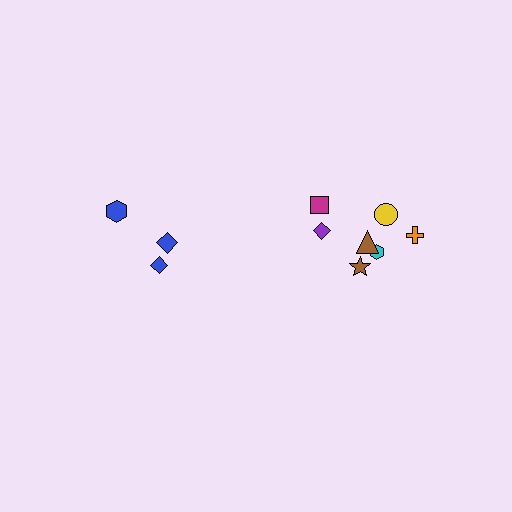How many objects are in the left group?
There are 3 objects.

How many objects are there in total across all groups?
There are 10 objects.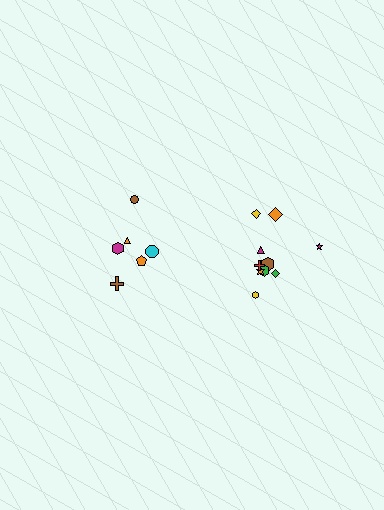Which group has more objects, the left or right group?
The right group.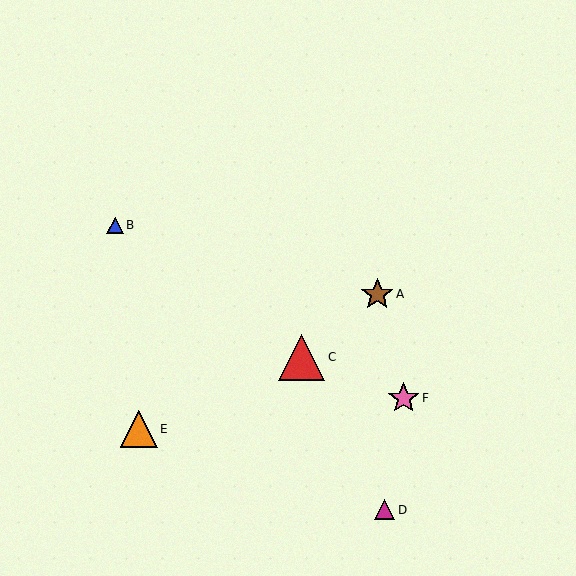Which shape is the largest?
The red triangle (labeled C) is the largest.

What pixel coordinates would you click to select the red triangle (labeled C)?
Click at (302, 357) to select the red triangle C.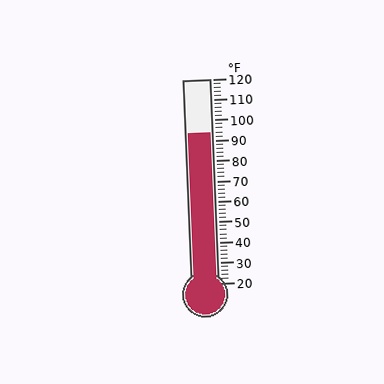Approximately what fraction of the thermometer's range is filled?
The thermometer is filled to approximately 75% of its range.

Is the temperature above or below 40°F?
The temperature is above 40°F.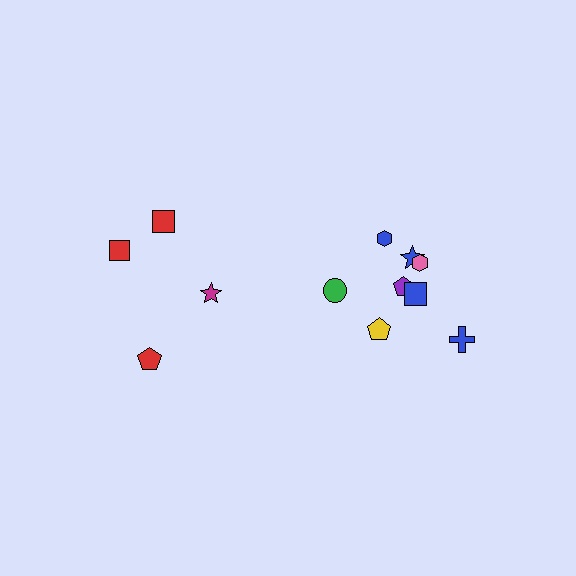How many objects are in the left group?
There are 4 objects.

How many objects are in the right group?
There are 8 objects.